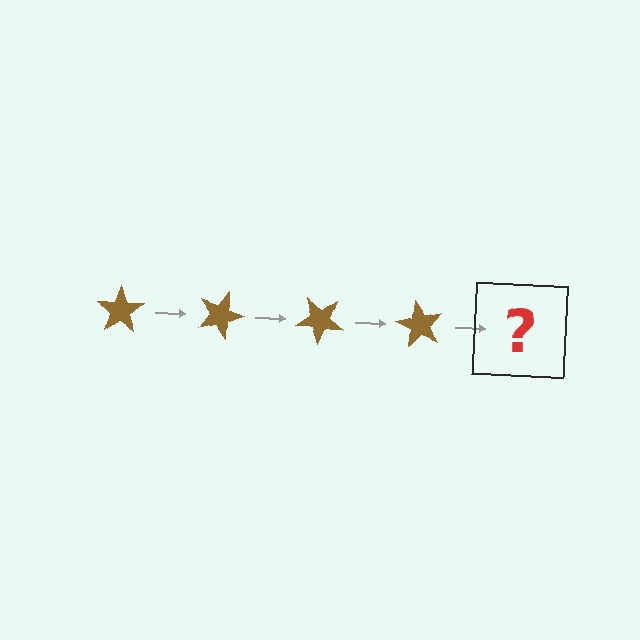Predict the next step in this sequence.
The next step is a brown star rotated 80 degrees.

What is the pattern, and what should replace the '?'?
The pattern is that the star rotates 20 degrees each step. The '?' should be a brown star rotated 80 degrees.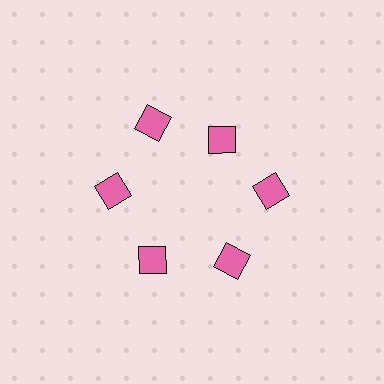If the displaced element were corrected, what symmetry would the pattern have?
It would have 6-fold rotational symmetry — the pattern would map onto itself every 60 degrees.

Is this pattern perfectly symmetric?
No. The 6 pink squares are arranged in a ring, but one element near the 1 o'clock position is pulled inward toward the center, breaking the 6-fold rotational symmetry.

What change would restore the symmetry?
The symmetry would be restored by moving it outward, back onto the ring so that all 6 squares sit at equal angles and equal distance from the center.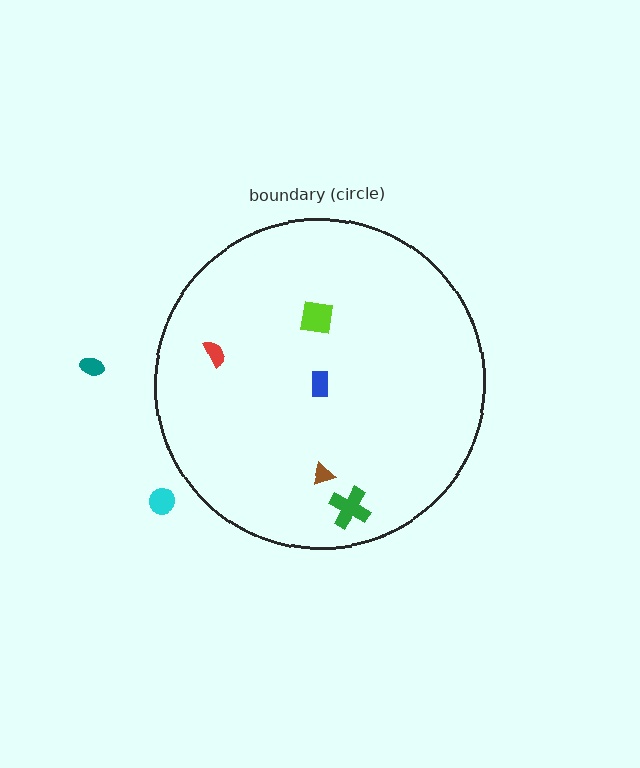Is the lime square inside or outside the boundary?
Inside.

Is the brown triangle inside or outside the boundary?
Inside.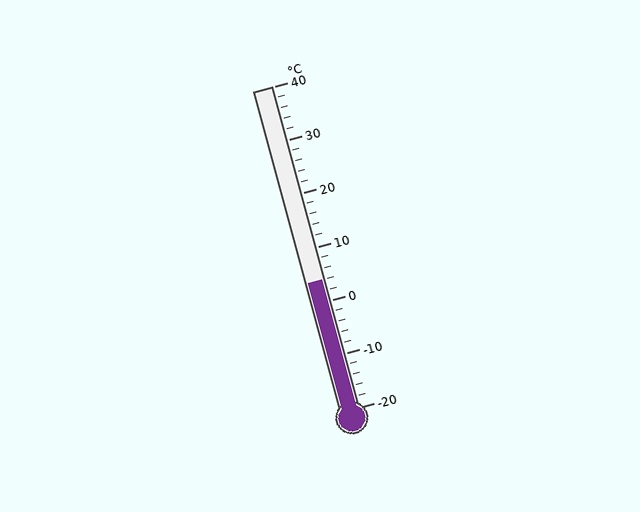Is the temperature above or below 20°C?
The temperature is below 20°C.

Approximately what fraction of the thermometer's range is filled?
The thermometer is filled to approximately 40% of its range.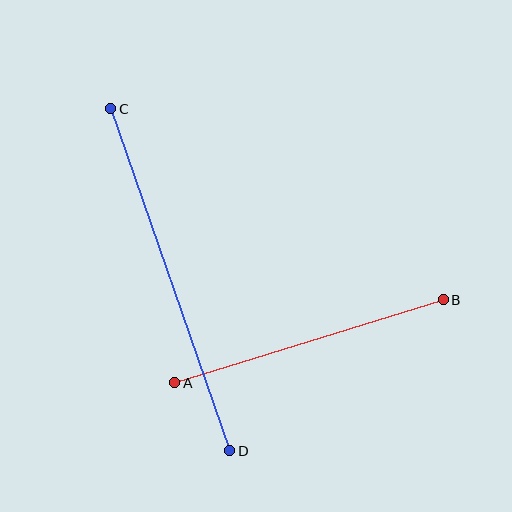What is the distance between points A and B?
The distance is approximately 281 pixels.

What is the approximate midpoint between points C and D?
The midpoint is at approximately (170, 280) pixels.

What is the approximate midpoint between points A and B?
The midpoint is at approximately (309, 341) pixels.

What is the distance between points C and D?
The distance is approximately 362 pixels.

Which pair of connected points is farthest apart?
Points C and D are farthest apart.